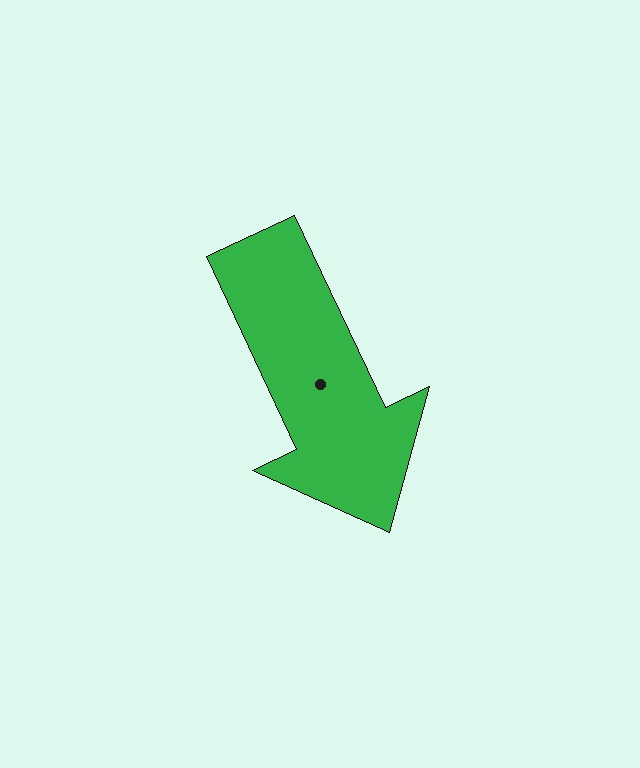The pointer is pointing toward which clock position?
Roughly 5 o'clock.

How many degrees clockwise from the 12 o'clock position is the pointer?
Approximately 155 degrees.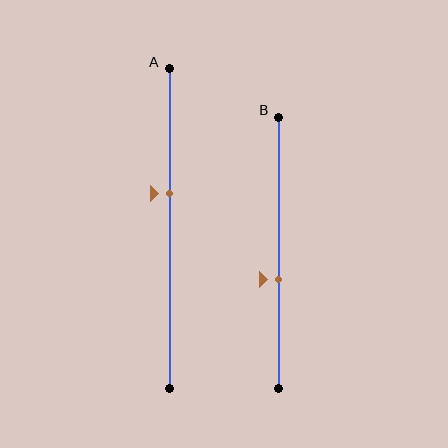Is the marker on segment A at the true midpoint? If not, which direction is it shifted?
No, the marker on segment A is shifted upward by about 11% of the segment length.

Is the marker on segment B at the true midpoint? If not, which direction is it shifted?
No, the marker on segment B is shifted downward by about 10% of the segment length.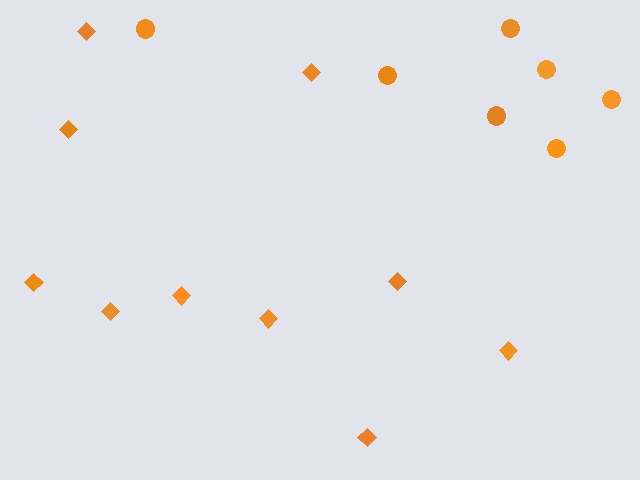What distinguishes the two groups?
There are 2 groups: one group of circles (7) and one group of diamonds (10).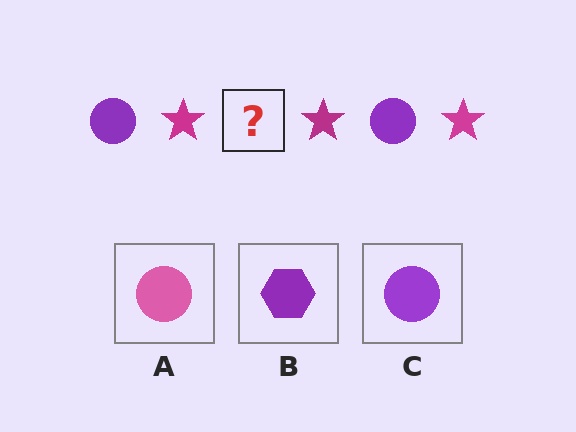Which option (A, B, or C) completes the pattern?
C.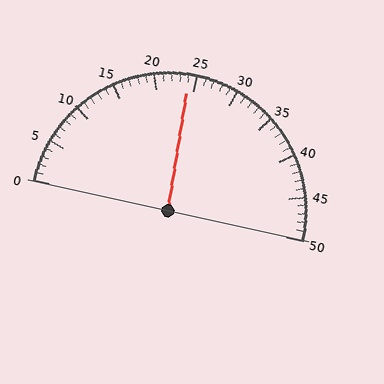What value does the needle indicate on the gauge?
The needle indicates approximately 24.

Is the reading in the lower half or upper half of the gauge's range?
The reading is in the lower half of the range (0 to 50).